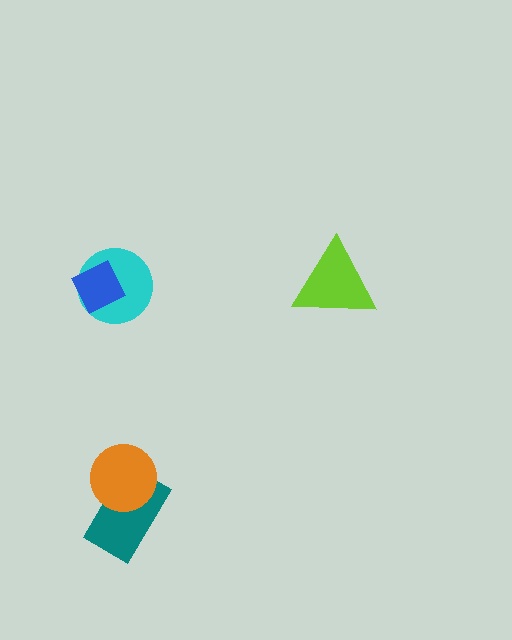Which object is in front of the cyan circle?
The blue diamond is in front of the cyan circle.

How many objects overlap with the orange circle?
1 object overlaps with the orange circle.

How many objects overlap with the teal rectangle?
1 object overlaps with the teal rectangle.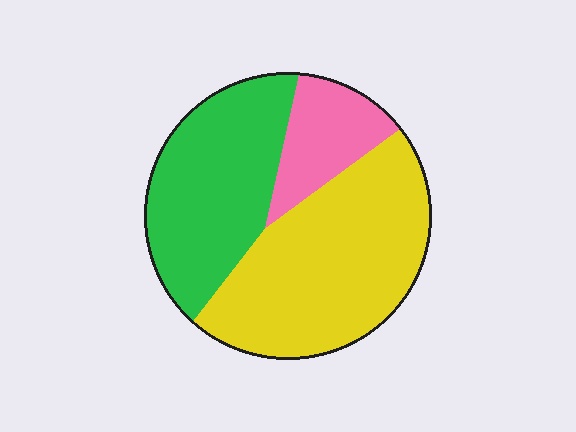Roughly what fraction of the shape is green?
Green covers about 35% of the shape.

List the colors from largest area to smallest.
From largest to smallest: yellow, green, pink.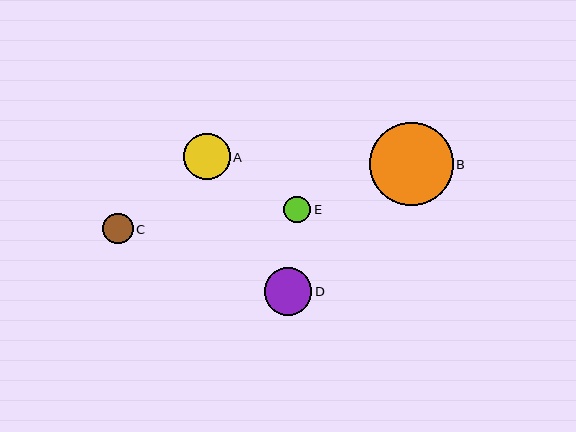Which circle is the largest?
Circle B is the largest with a size of approximately 83 pixels.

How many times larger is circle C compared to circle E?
Circle C is approximately 1.1 times the size of circle E.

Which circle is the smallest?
Circle E is the smallest with a size of approximately 27 pixels.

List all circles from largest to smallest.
From largest to smallest: B, D, A, C, E.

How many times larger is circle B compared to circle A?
Circle B is approximately 1.8 times the size of circle A.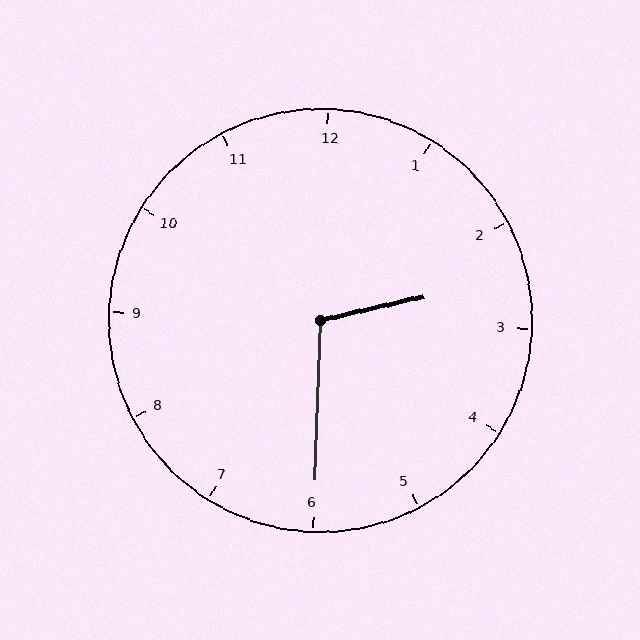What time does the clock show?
2:30.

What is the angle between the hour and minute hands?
Approximately 105 degrees.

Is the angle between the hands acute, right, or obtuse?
It is obtuse.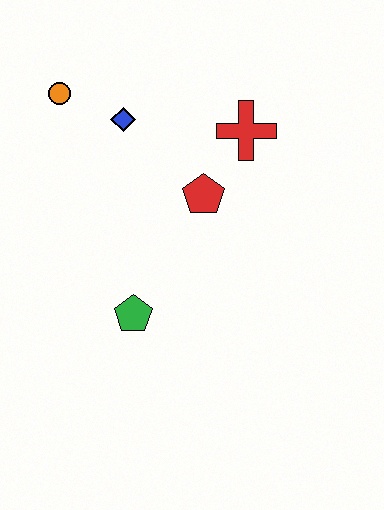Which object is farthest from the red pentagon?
The orange circle is farthest from the red pentagon.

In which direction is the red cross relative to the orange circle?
The red cross is to the right of the orange circle.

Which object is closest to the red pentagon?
The red cross is closest to the red pentagon.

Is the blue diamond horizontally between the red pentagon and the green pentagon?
No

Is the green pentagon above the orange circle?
No